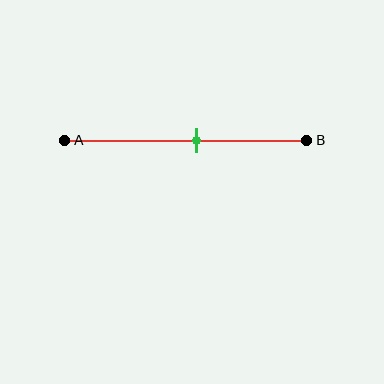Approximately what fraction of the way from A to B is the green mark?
The green mark is approximately 55% of the way from A to B.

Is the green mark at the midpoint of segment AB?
No, the mark is at about 55% from A, not at the 50% midpoint.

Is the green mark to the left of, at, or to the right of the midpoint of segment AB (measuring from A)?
The green mark is to the right of the midpoint of segment AB.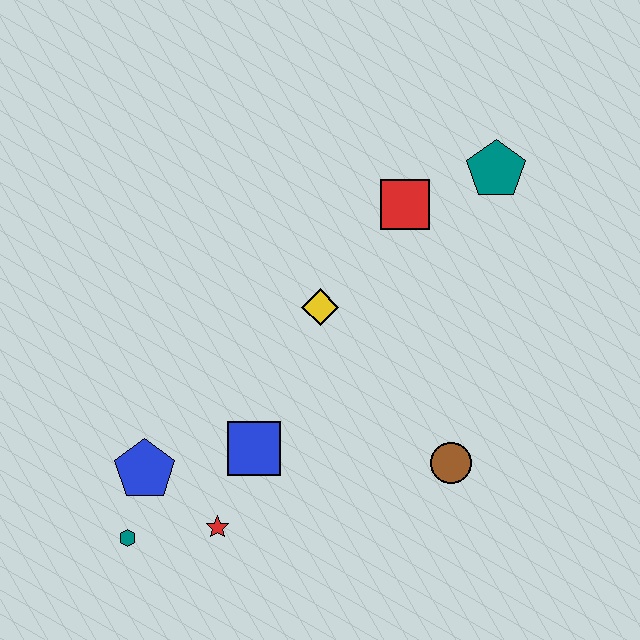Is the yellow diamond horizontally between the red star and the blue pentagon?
No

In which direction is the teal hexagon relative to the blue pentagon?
The teal hexagon is below the blue pentagon.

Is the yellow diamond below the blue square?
No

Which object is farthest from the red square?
The teal hexagon is farthest from the red square.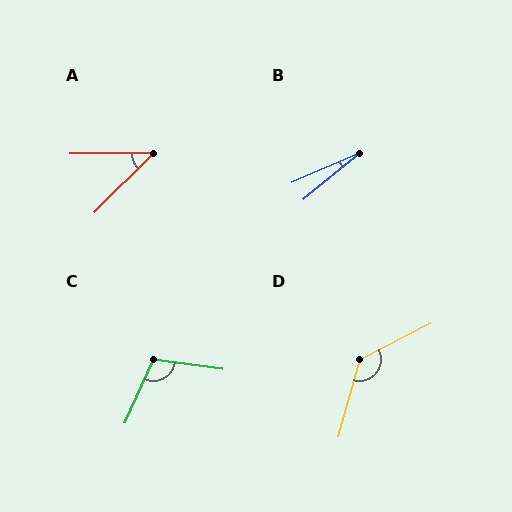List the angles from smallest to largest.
B (16°), A (45°), C (106°), D (133°).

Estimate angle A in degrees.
Approximately 45 degrees.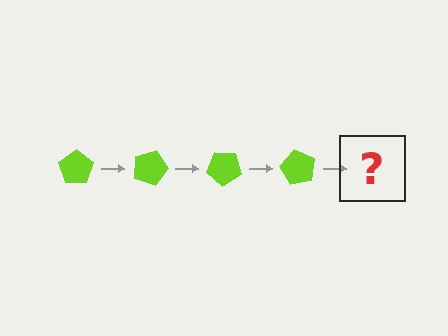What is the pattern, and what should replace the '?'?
The pattern is that the pentagon rotates 20 degrees each step. The '?' should be a lime pentagon rotated 80 degrees.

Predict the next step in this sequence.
The next step is a lime pentagon rotated 80 degrees.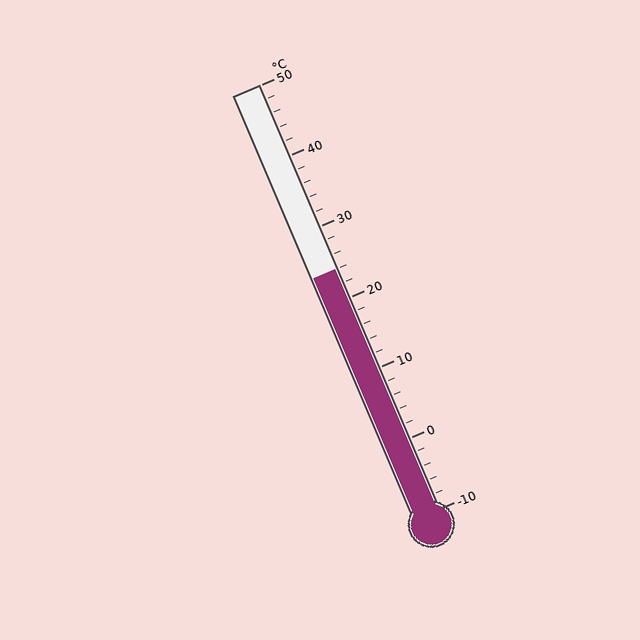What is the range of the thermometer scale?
The thermometer scale ranges from -10°C to 50°C.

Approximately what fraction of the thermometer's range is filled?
The thermometer is filled to approximately 55% of its range.